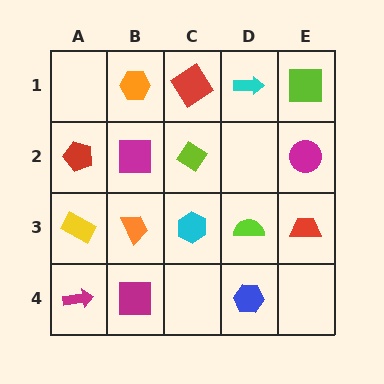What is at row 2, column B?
A magenta square.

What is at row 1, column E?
A lime square.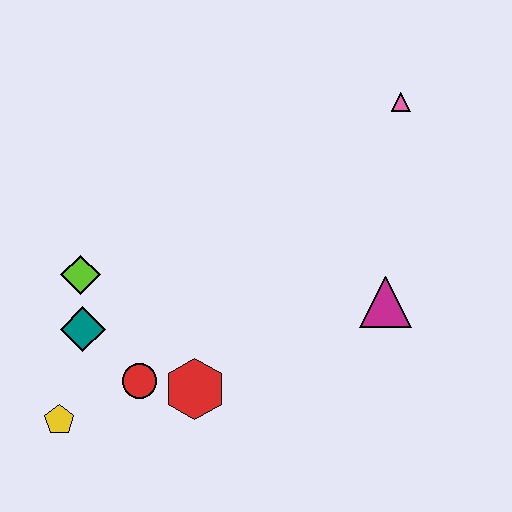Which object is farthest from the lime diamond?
The pink triangle is farthest from the lime diamond.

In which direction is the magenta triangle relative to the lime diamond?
The magenta triangle is to the right of the lime diamond.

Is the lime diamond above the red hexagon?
Yes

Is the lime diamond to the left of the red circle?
Yes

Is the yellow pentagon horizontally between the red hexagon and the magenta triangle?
No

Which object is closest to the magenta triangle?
The pink triangle is closest to the magenta triangle.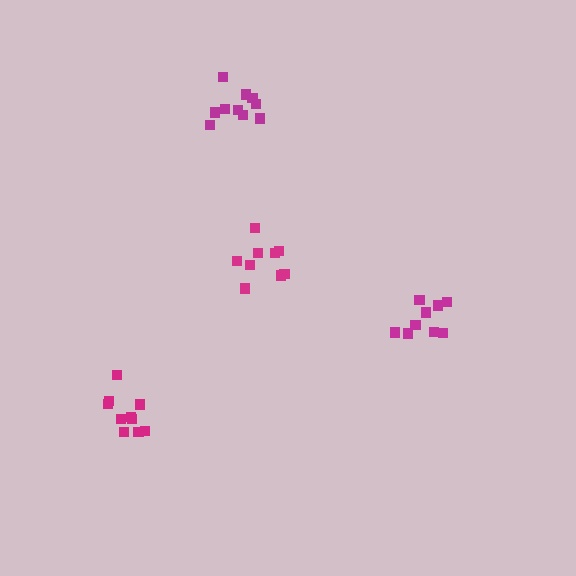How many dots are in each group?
Group 1: 9 dots, Group 2: 10 dots, Group 3: 9 dots, Group 4: 10 dots (38 total).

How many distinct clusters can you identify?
There are 4 distinct clusters.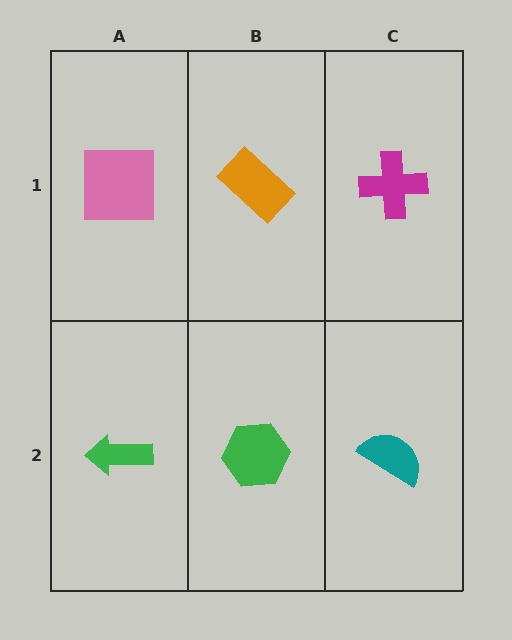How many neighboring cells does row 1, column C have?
2.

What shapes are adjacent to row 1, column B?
A green hexagon (row 2, column B), a pink square (row 1, column A), a magenta cross (row 1, column C).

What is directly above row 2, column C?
A magenta cross.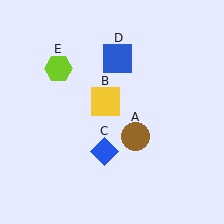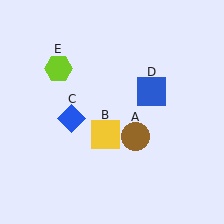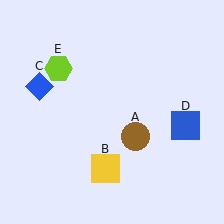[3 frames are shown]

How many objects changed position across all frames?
3 objects changed position: yellow square (object B), blue diamond (object C), blue square (object D).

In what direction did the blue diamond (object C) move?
The blue diamond (object C) moved up and to the left.